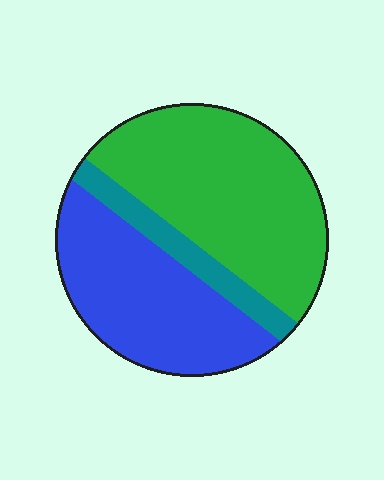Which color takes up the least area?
Teal, at roughly 10%.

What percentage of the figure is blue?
Blue covers about 40% of the figure.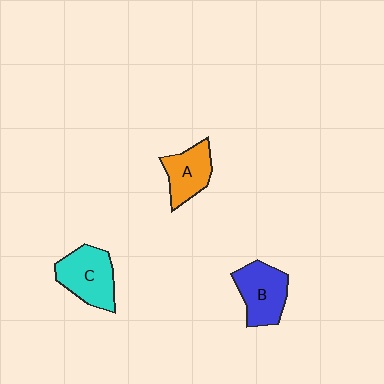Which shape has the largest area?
Shape C (cyan).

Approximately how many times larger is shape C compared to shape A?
Approximately 1.3 times.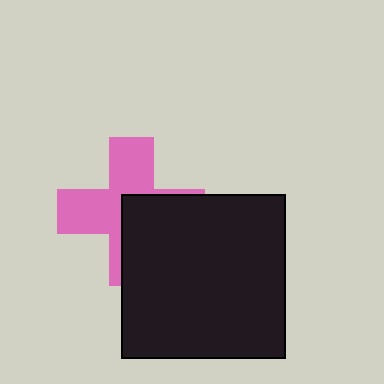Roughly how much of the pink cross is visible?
About half of it is visible (roughly 55%).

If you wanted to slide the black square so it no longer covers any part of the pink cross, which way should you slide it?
Slide it toward the lower-right — that is the most direct way to separate the two shapes.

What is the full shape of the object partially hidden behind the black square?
The partially hidden object is a pink cross.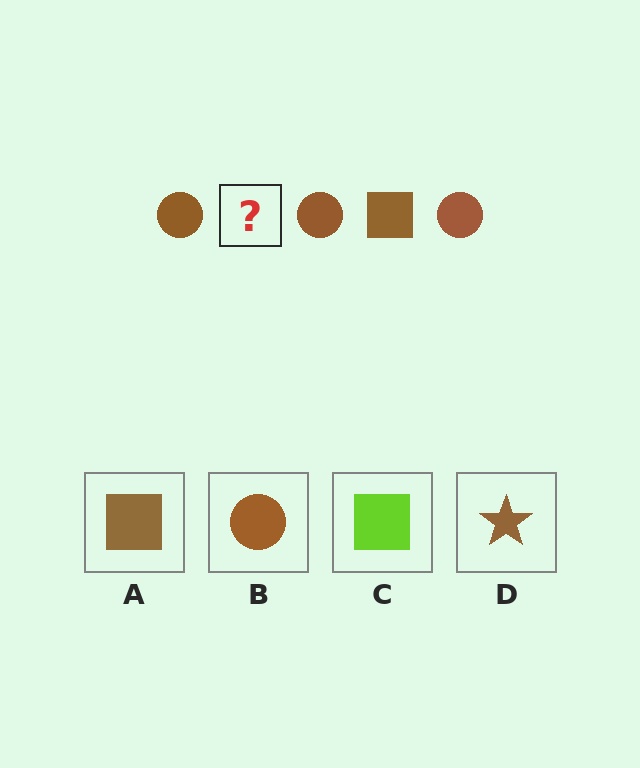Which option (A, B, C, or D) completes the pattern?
A.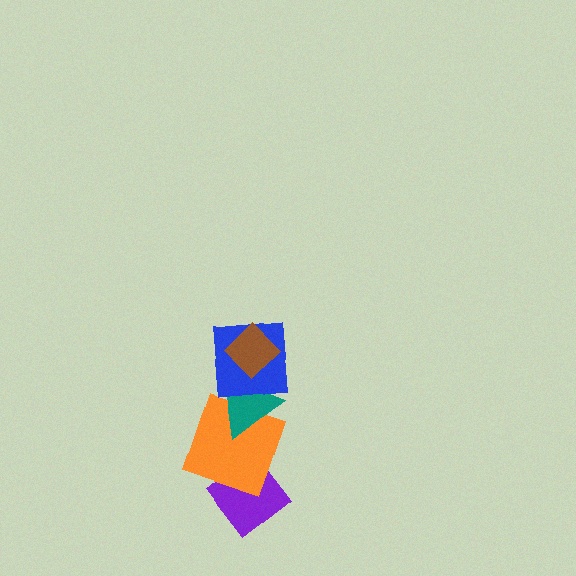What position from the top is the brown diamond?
The brown diamond is 1st from the top.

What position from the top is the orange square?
The orange square is 4th from the top.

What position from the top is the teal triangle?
The teal triangle is 3rd from the top.